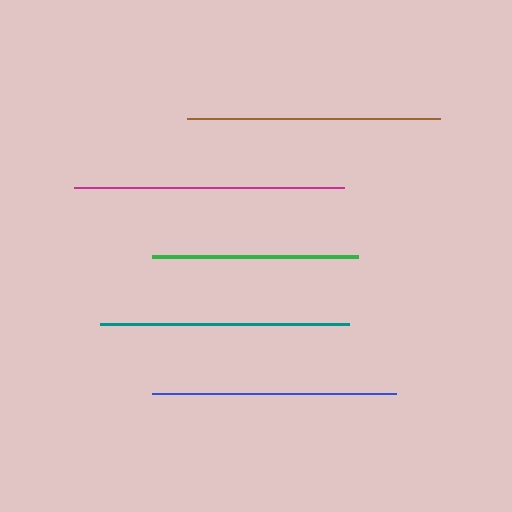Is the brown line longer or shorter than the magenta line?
The magenta line is longer than the brown line.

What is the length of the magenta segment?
The magenta segment is approximately 270 pixels long.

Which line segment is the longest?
The magenta line is the longest at approximately 270 pixels.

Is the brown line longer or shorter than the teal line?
The brown line is longer than the teal line.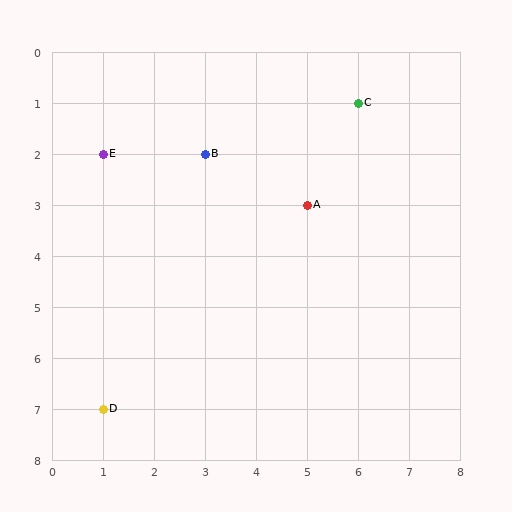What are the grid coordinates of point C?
Point C is at grid coordinates (6, 1).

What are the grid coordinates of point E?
Point E is at grid coordinates (1, 2).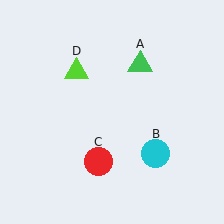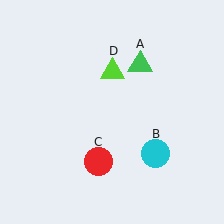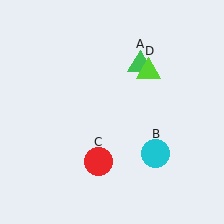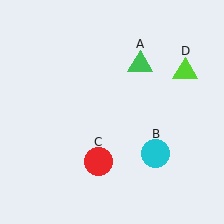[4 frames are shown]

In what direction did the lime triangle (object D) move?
The lime triangle (object D) moved right.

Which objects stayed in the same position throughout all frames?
Green triangle (object A) and cyan circle (object B) and red circle (object C) remained stationary.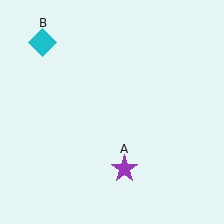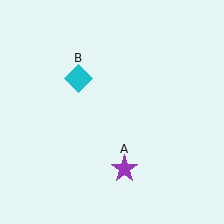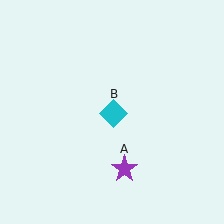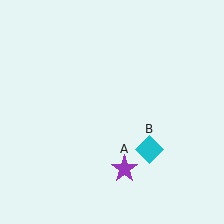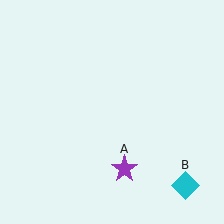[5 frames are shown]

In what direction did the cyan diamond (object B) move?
The cyan diamond (object B) moved down and to the right.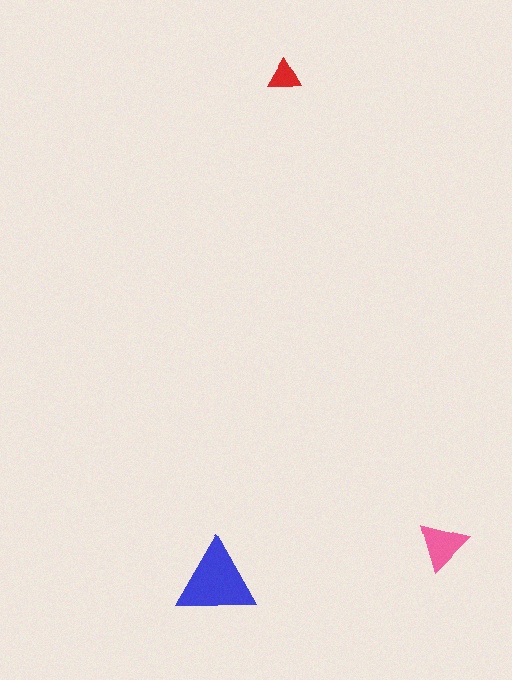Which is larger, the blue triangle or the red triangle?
The blue one.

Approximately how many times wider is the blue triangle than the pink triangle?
About 1.5 times wider.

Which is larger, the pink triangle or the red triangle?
The pink one.